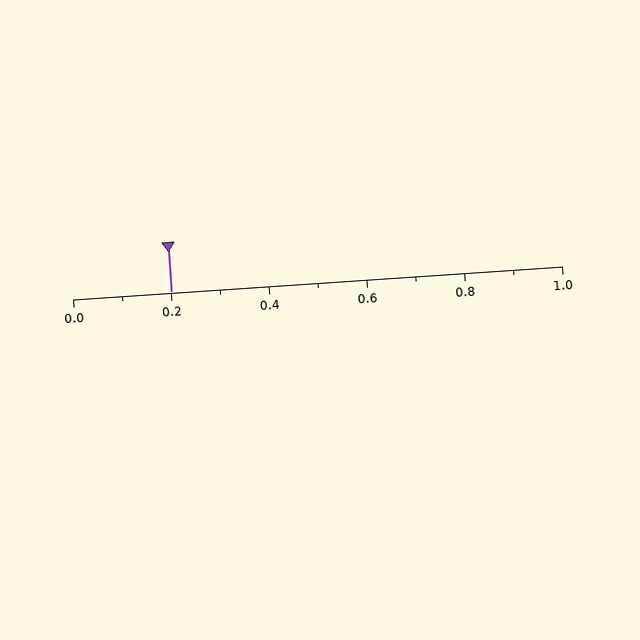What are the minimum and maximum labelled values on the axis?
The axis runs from 0.0 to 1.0.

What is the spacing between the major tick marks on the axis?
The major ticks are spaced 0.2 apart.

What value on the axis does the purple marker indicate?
The marker indicates approximately 0.2.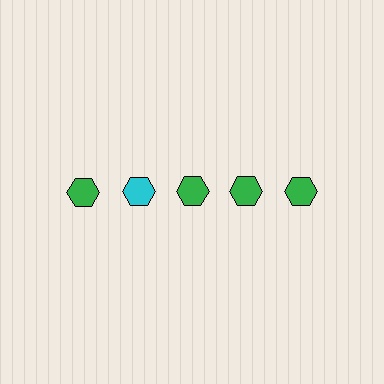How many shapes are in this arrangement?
There are 5 shapes arranged in a grid pattern.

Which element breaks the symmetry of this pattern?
The cyan hexagon in the top row, second from left column breaks the symmetry. All other shapes are green hexagons.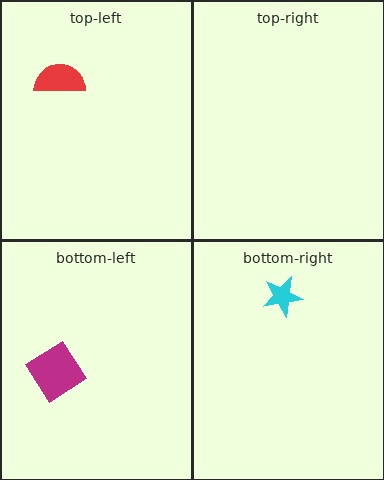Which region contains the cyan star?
The bottom-right region.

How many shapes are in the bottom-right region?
1.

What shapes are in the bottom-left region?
The magenta diamond.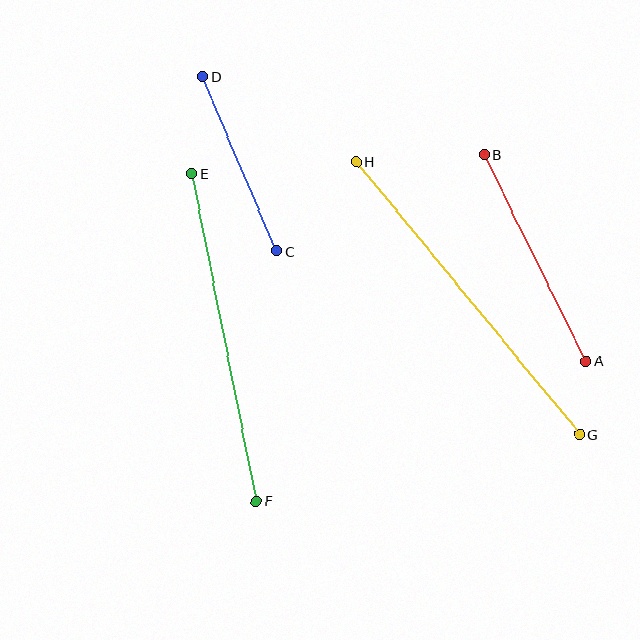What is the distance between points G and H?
The distance is approximately 353 pixels.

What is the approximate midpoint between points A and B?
The midpoint is at approximately (535, 258) pixels.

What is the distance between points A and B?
The distance is approximately 229 pixels.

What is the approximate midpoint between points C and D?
The midpoint is at approximately (240, 164) pixels.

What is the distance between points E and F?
The distance is approximately 334 pixels.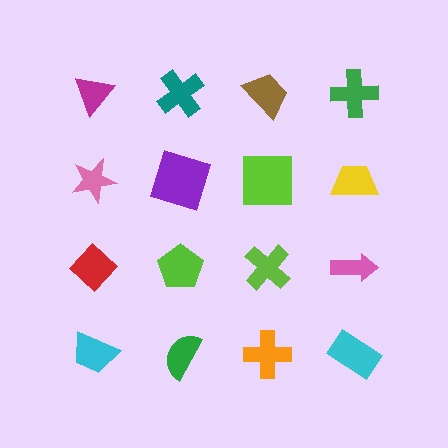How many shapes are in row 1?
4 shapes.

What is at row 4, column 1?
A cyan trapezoid.